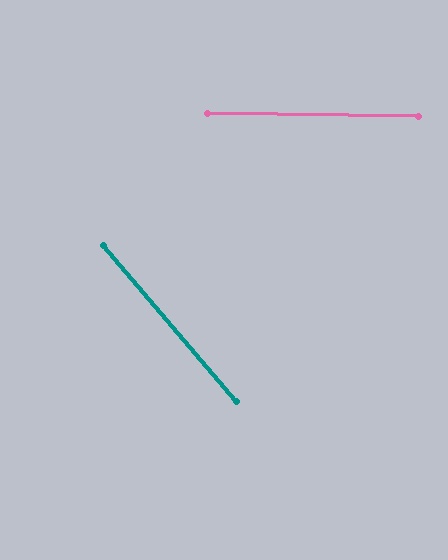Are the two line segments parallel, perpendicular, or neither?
Neither parallel nor perpendicular — they differ by about 49°.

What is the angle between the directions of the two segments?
Approximately 49 degrees.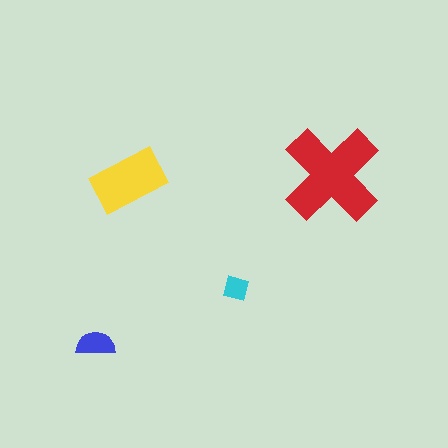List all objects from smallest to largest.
The cyan diamond, the blue semicircle, the yellow rectangle, the red cross.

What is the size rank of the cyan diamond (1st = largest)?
4th.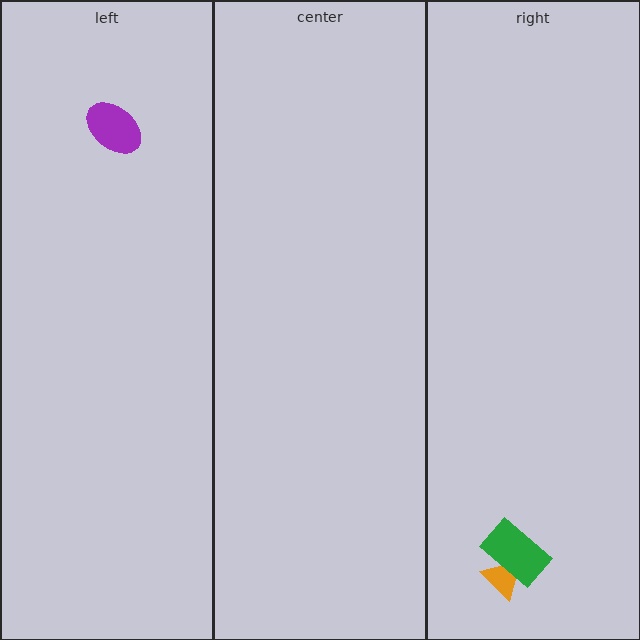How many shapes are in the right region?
2.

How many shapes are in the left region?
1.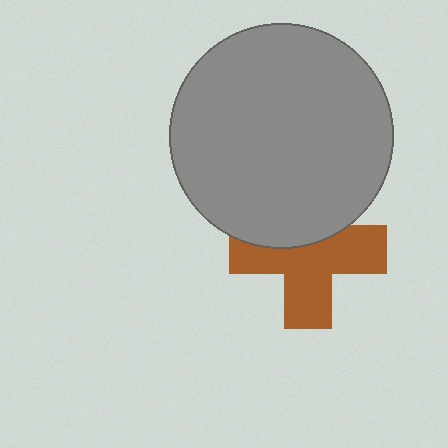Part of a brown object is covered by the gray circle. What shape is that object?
It is a cross.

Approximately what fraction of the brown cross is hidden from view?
Roughly 37% of the brown cross is hidden behind the gray circle.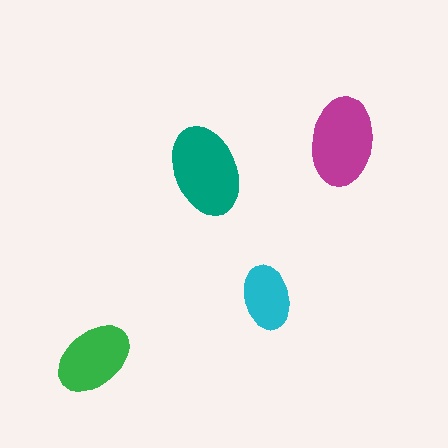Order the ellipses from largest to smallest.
the teal one, the magenta one, the green one, the cyan one.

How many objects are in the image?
There are 4 objects in the image.